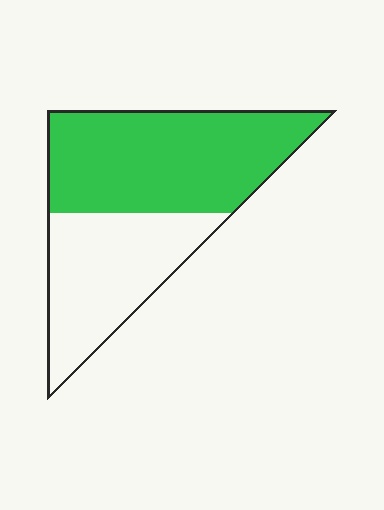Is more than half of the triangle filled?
Yes.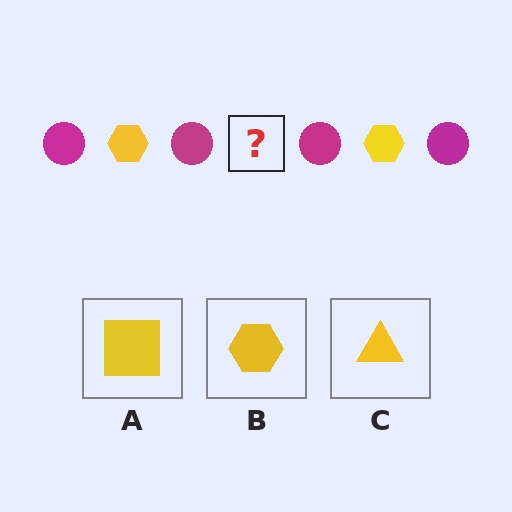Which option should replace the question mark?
Option B.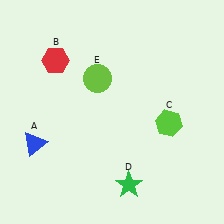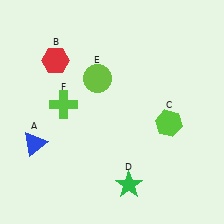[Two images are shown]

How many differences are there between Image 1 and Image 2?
There is 1 difference between the two images.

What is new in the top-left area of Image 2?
A lime cross (F) was added in the top-left area of Image 2.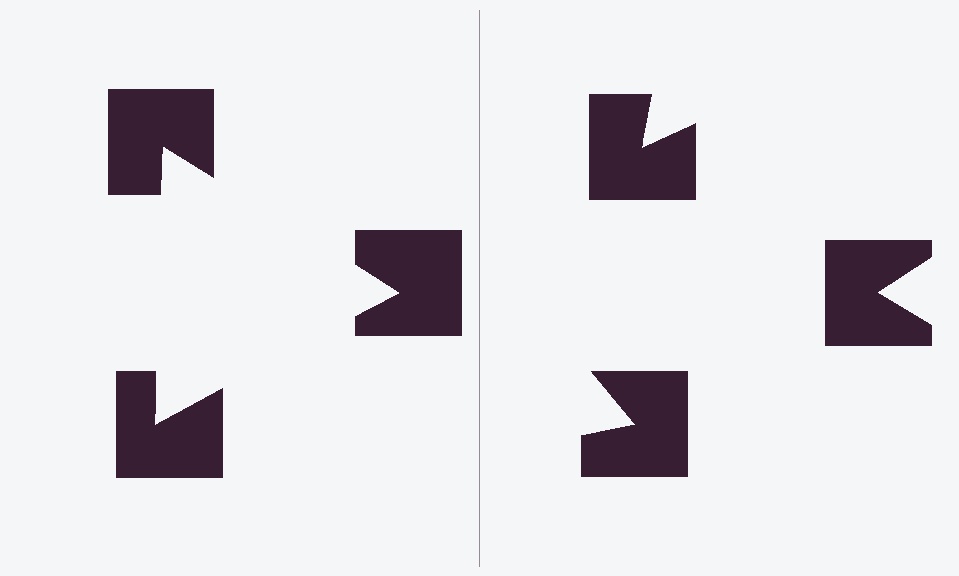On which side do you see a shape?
An illusory triangle appears on the left side. On the right side the wedge cuts are rotated, so no coherent shape forms.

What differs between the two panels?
The notched squares are positioned identically on both sides; only the wedge orientations differ. On the left they align to a triangle; on the right they are misaligned.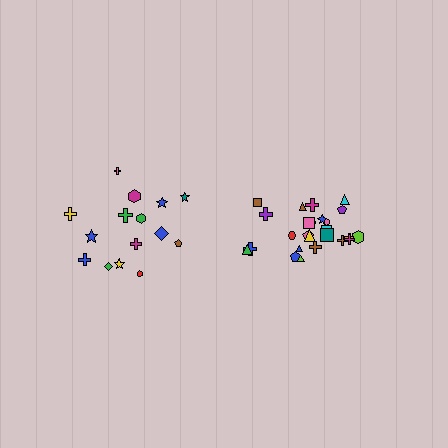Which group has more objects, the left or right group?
The right group.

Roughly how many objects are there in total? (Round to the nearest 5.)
Roughly 40 objects in total.